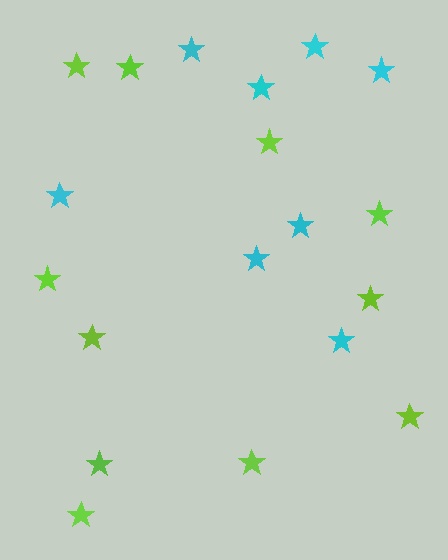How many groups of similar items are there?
There are 2 groups: one group of lime stars (11) and one group of cyan stars (8).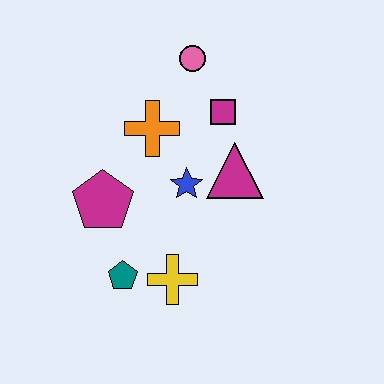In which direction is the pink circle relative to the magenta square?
The pink circle is above the magenta square.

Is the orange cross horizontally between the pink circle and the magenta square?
No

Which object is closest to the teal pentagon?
The yellow cross is closest to the teal pentagon.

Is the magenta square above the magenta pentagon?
Yes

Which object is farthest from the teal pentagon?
The pink circle is farthest from the teal pentagon.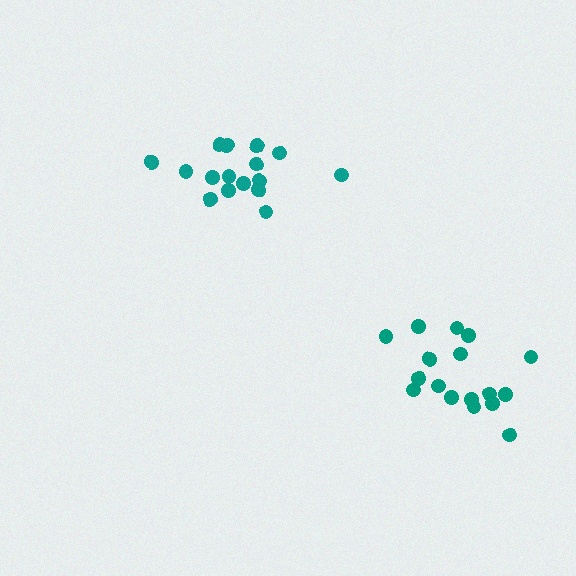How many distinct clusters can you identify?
There are 2 distinct clusters.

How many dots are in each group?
Group 1: 17 dots, Group 2: 16 dots (33 total).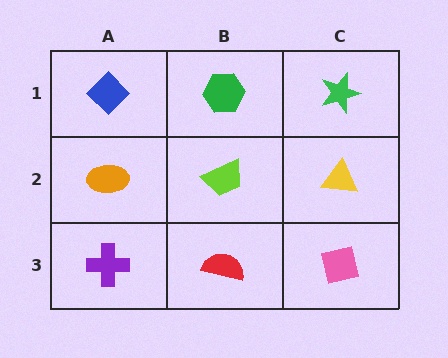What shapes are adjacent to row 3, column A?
An orange ellipse (row 2, column A), a red semicircle (row 3, column B).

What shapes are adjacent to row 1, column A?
An orange ellipse (row 2, column A), a green hexagon (row 1, column B).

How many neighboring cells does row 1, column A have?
2.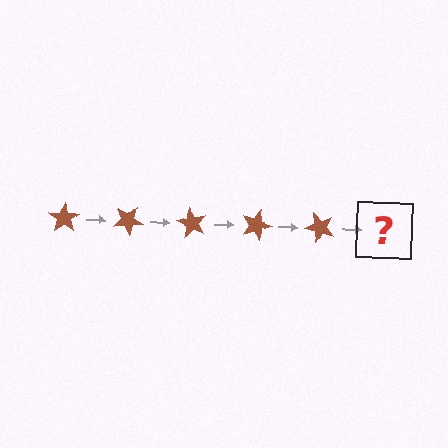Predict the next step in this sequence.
The next step is a brown star rotated 150 degrees.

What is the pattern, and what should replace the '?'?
The pattern is that the star rotates 30 degrees each step. The '?' should be a brown star rotated 150 degrees.